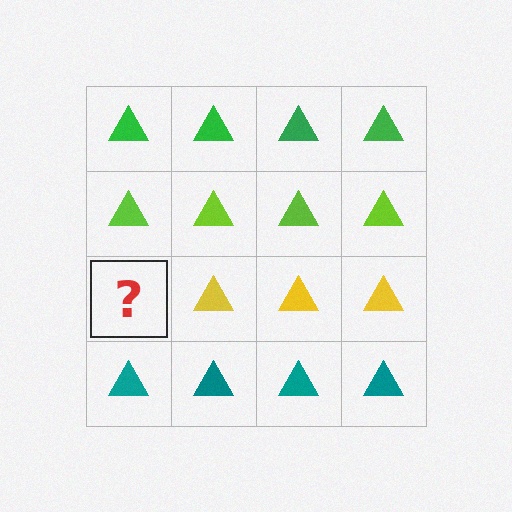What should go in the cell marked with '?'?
The missing cell should contain a yellow triangle.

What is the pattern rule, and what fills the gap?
The rule is that each row has a consistent color. The gap should be filled with a yellow triangle.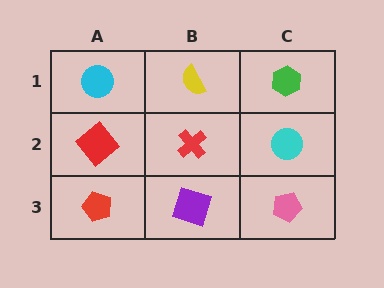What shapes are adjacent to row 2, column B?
A yellow semicircle (row 1, column B), a purple square (row 3, column B), a red diamond (row 2, column A), a cyan circle (row 2, column C).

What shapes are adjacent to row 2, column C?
A green hexagon (row 1, column C), a pink pentagon (row 3, column C), a red cross (row 2, column B).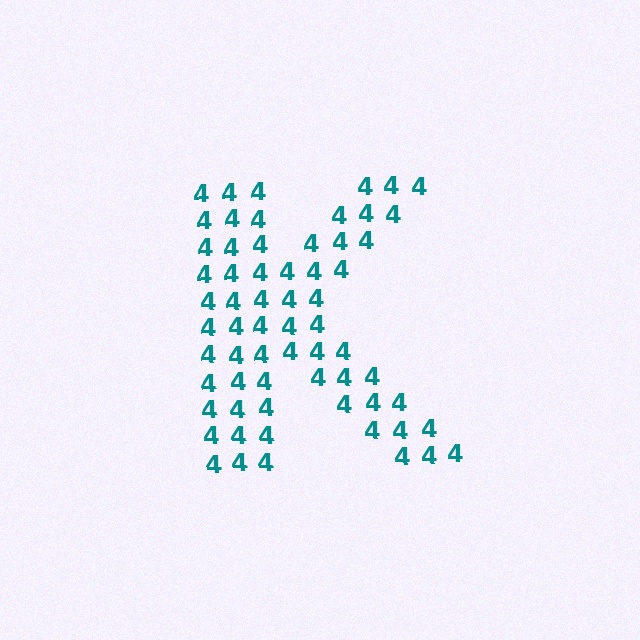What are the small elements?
The small elements are digit 4's.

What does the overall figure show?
The overall figure shows the letter K.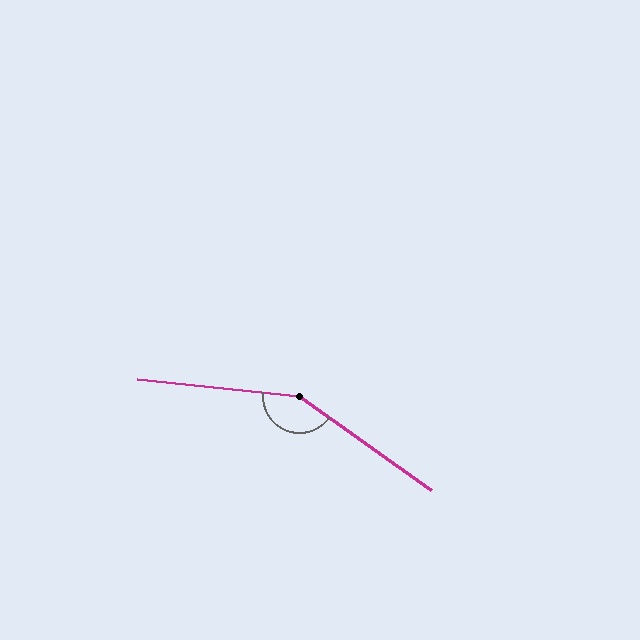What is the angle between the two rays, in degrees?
Approximately 151 degrees.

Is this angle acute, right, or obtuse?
It is obtuse.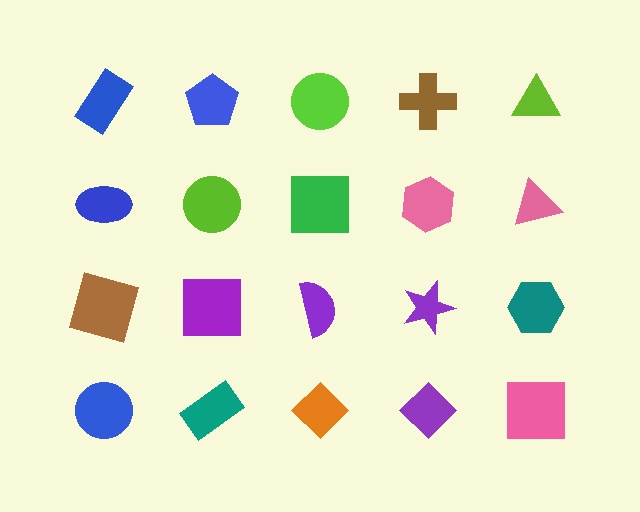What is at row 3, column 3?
A purple semicircle.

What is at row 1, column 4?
A brown cross.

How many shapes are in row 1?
5 shapes.